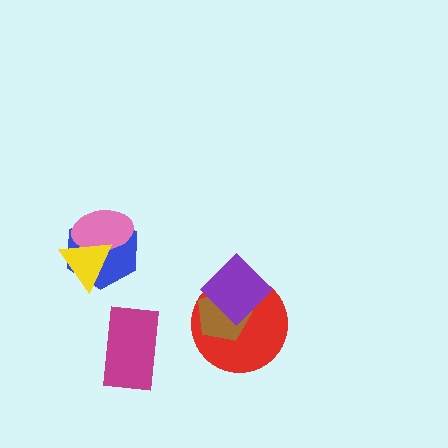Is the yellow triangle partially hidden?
No, no other shape covers it.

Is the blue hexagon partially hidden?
Yes, it is partially covered by another shape.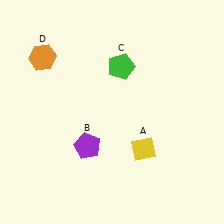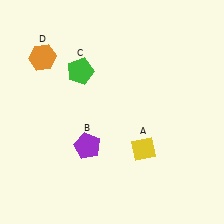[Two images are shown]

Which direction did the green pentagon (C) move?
The green pentagon (C) moved left.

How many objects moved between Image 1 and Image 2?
1 object moved between the two images.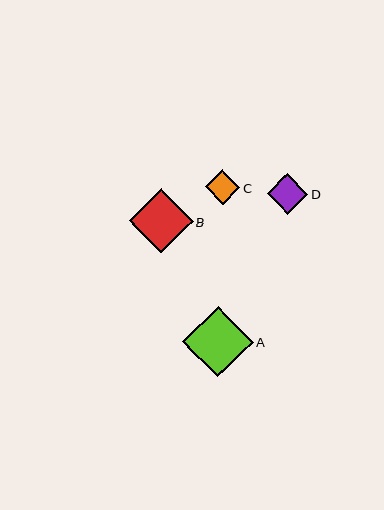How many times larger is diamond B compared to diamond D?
Diamond B is approximately 1.6 times the size of diamond D.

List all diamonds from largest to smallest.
From largest to smallest: A, B, D, C.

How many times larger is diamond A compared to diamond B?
Diamond A is approximately 1.1 times the size of diamond B.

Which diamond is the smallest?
Diamond C is the smallest with a size of approximately 34 pixels.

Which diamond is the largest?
Diamond A is the largest with a size of approximately 71 pixels.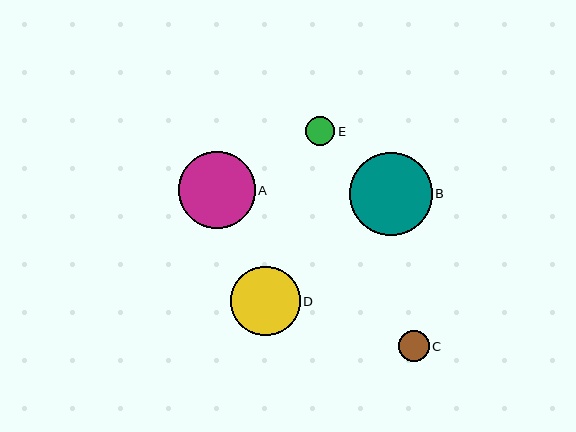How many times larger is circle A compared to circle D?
Circle A is approximately 1.1 times the size of circle D.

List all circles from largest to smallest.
From largest to smallest: B, A, D, C, E.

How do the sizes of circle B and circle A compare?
Circle B and circle A are approximately the same size.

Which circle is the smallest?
Circle E is the smallest with a size of approximately 30 pixels.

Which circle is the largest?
Circle B is the largest with a size of approximately 83 pixels.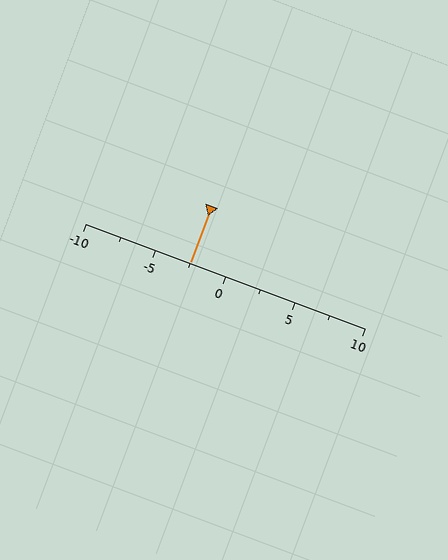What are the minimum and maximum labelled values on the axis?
The axis runs from -10 to 10.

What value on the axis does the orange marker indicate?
The marker indicates approximately -2.5.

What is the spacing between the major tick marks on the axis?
The major ticks are spaced 5 apart.